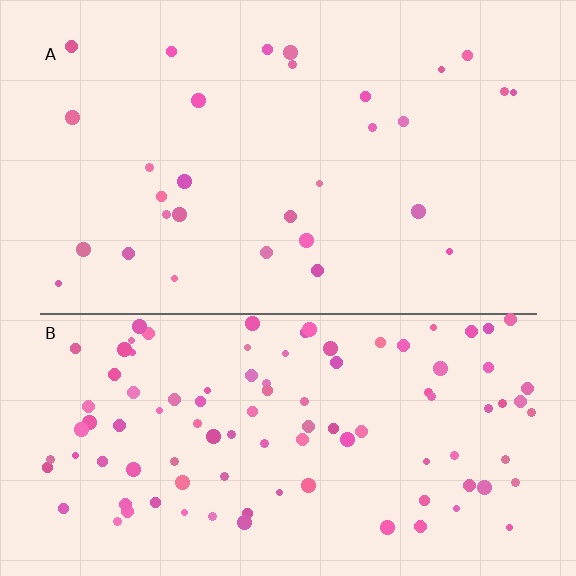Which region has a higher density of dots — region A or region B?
B (the bottom).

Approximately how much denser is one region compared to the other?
Approximately 3.4× — region B over region A.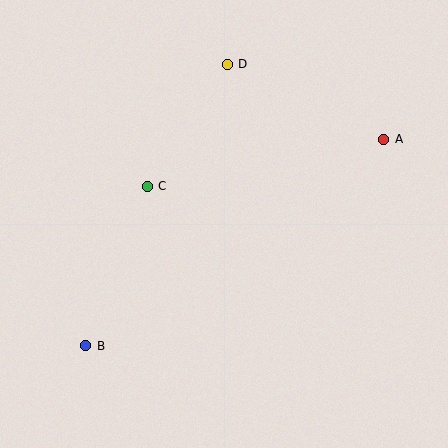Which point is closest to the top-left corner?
Point D is closest to the top-left corner.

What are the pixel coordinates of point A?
Point A is at (384, 139).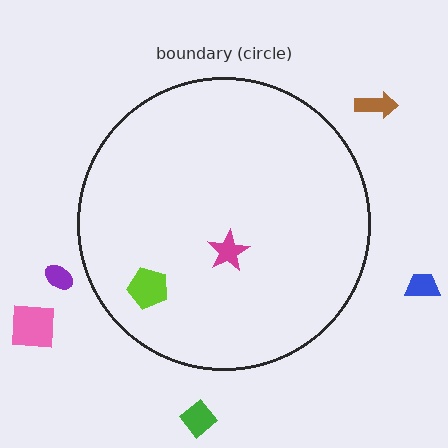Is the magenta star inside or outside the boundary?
Inside.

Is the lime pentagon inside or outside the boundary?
Inside.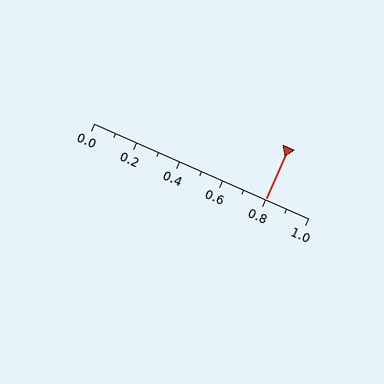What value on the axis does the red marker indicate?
The marker indicates approximately 0.8.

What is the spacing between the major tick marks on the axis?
The major ticks are spaced 0.2 apart.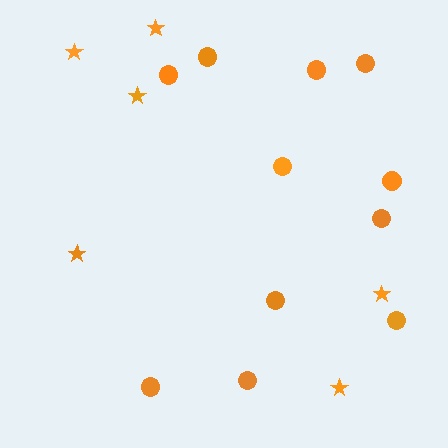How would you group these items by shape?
There are 2 groups: one group of stars (6) and one group of circles (11).